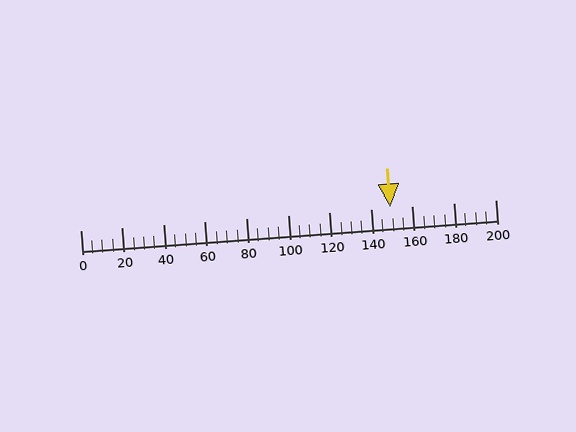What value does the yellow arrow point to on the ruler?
The yellow arrow points to approximately 149.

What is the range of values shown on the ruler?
The ruler shows values from 0 to 200.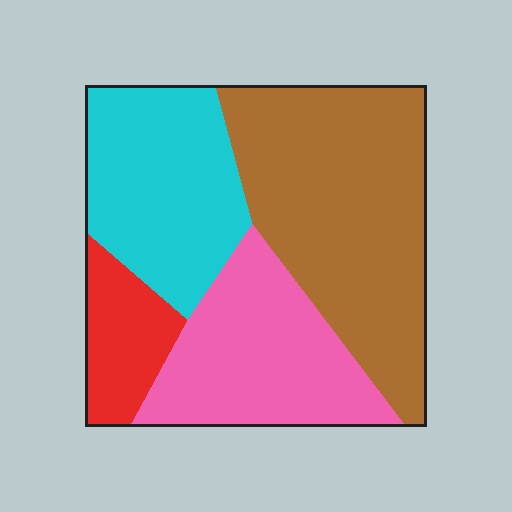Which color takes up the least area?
Red, at roughly 10%.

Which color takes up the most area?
Brown, at roughly 40%.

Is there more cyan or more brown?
Brown.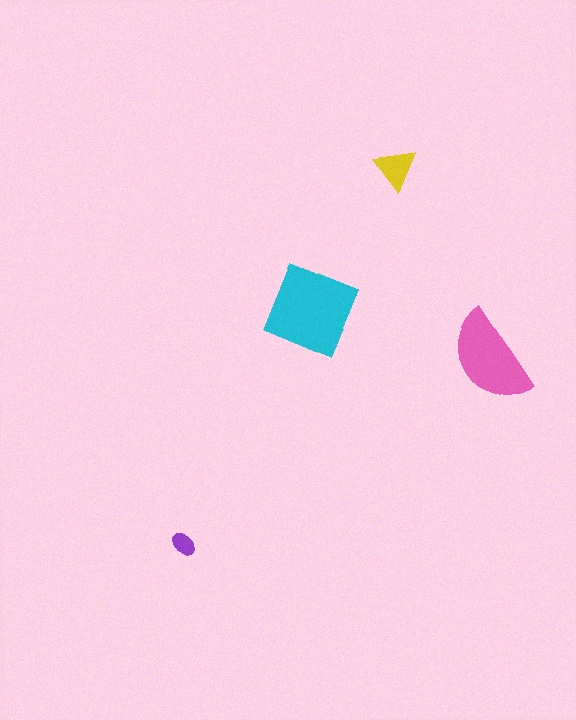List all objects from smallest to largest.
The purple ellipse, the yellow triangle, the pink semicircle, the cyan diamond.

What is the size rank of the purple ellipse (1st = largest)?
4th.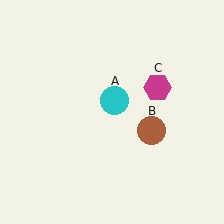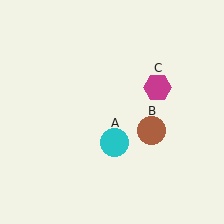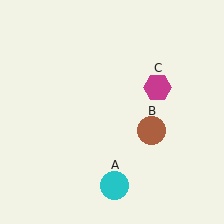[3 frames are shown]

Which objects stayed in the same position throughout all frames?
Brown circle (object B) and magenta hexagon (object C) remained stationary.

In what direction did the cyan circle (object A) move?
The cyan circle (object A) moved down.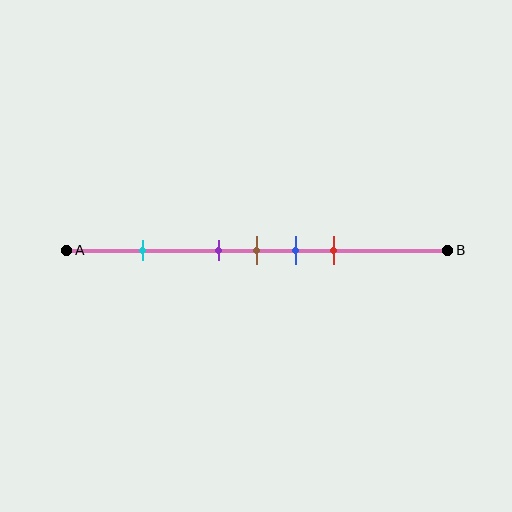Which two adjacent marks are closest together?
The purple and brown marks are the closest adjacent pair.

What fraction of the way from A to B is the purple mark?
The purple mark is approximately 40% (0.4) of the way from A to B.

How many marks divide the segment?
There are 5 marks dividing the segment.